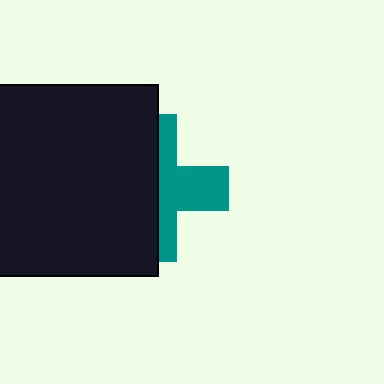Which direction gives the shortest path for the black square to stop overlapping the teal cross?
Moving left gives the shortest separation.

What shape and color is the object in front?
The object in front is a black square.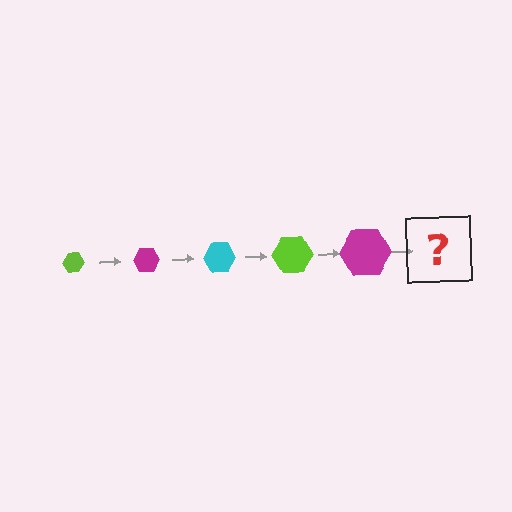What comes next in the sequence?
The next element should be a cyan hexagon, larger than the previous one.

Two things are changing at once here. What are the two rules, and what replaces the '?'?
The two rules are that the hexagon grows larger each step and the color cycles through lime, magenta, and cyan. The '?' should be a cyan hexagon, larger than the previous one.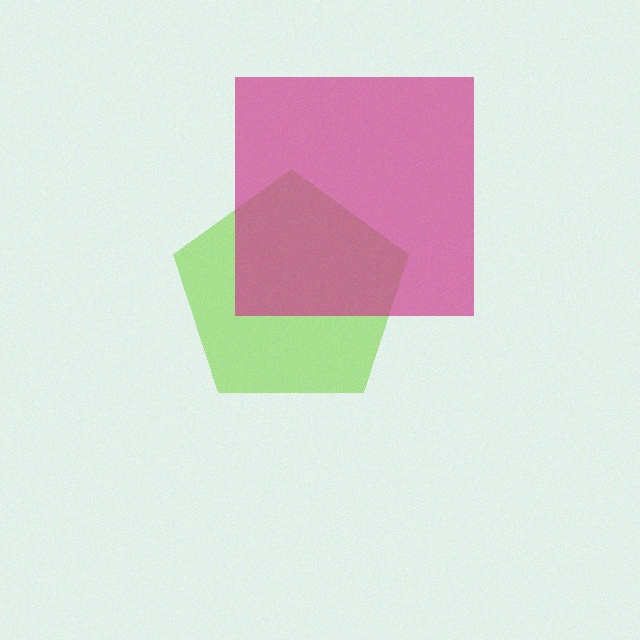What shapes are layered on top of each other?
The layered shapes are: a lime pentagon, a magenta square.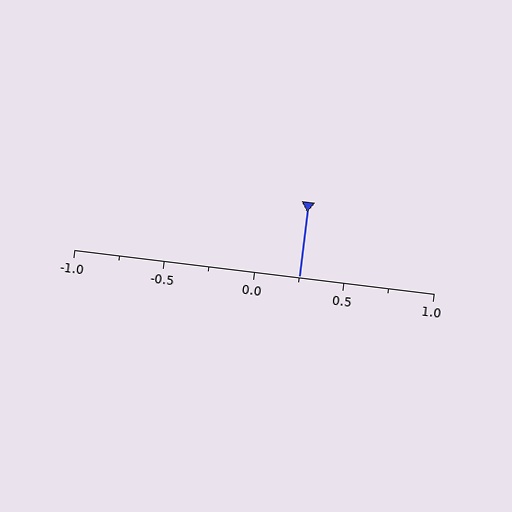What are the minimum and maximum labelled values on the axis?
The axis runs from -1.0 to 1.0.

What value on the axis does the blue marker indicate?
The marker indicates approximately 0.25.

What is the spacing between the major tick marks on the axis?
The major ticks are spaced 0.5 apart.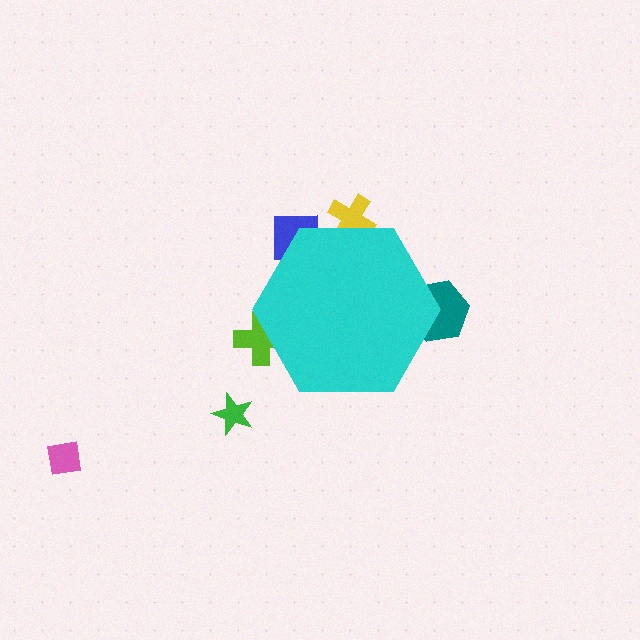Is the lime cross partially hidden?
Yes, the lime cross is partially hidden behind the cyan hexagon.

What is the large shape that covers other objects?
A cyan hexagon.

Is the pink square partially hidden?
No, the pink square is fully visible.